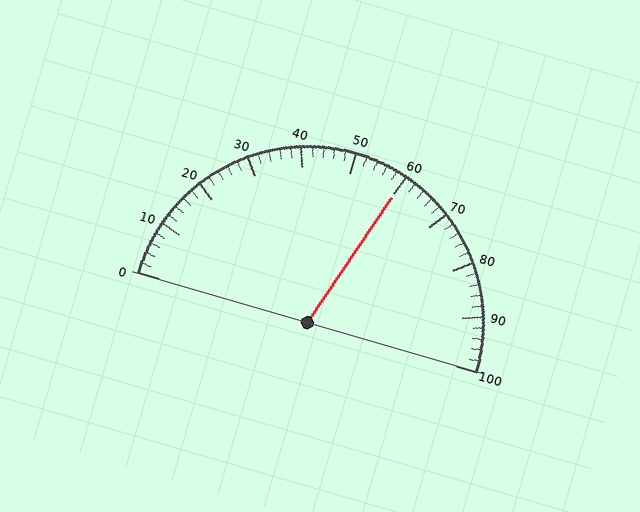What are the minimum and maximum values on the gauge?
The gauge ranges from 0 to 100.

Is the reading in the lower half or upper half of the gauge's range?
The reading is in the upper half of the range (0 to 100).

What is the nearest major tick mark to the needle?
The nearest major tick mark is 60.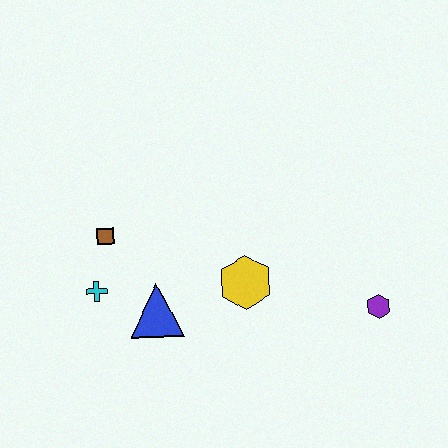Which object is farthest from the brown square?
The purple hexagon is farthest from the brown square.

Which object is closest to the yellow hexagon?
The blue triangle is closest to the yellow hexagon.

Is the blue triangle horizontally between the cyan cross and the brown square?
No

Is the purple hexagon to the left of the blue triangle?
No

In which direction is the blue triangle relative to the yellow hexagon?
The blue triangle is to the left of the yellow hexagon.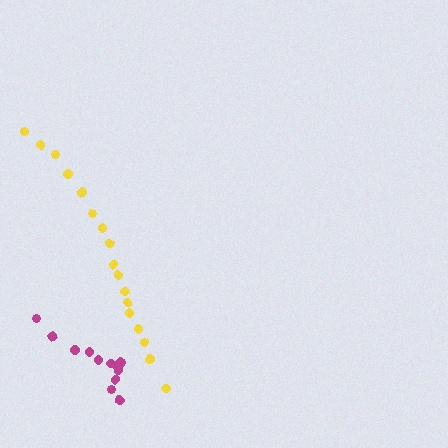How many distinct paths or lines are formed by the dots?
There are 2 distinct paths.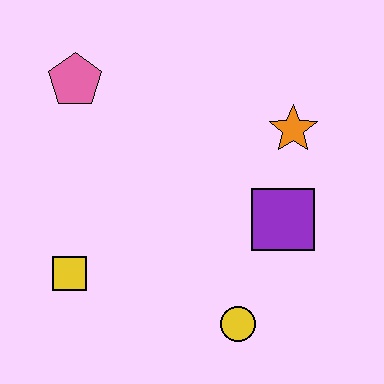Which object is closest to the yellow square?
The yellow circle is closest to the yellow square.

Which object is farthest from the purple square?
The pink pentagon is farthest from the purple square.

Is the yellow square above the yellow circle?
Yes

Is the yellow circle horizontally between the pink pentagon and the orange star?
Yes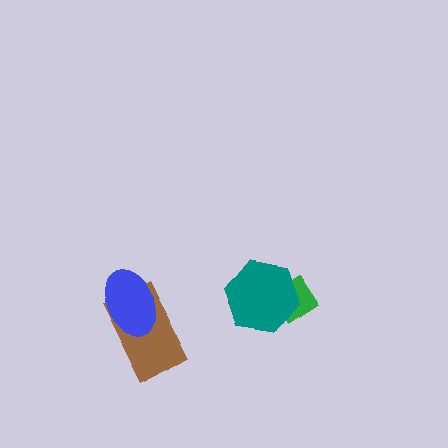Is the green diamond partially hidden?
Yes, it is partially covered by another shape.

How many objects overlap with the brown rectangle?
1 object overlaps with the brown rectangle.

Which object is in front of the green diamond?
The teal hexagon is in front of the green diamond.